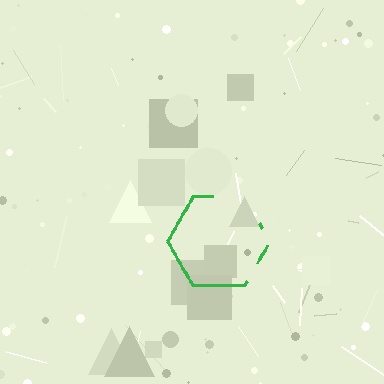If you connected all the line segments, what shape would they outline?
They would outline a hexagon.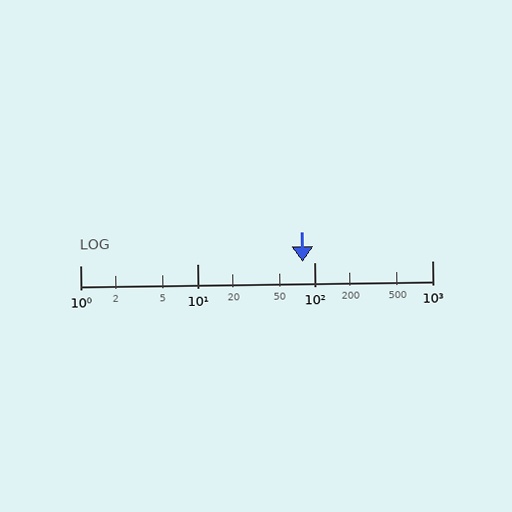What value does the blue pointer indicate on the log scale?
The pointer indicates approximately 78.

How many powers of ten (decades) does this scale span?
The scale spans 3 decades, from 1 to 1000.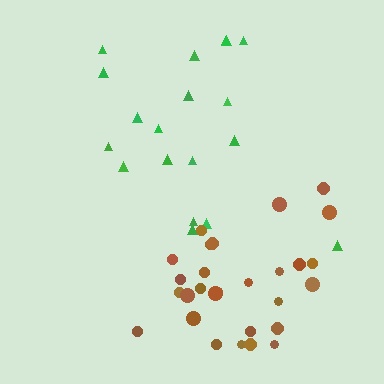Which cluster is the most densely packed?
Brown.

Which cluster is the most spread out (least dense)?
Green.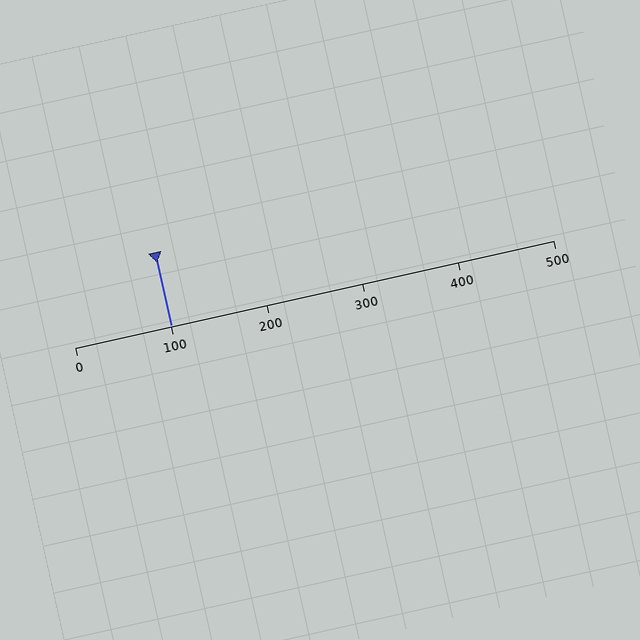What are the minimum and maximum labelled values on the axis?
The axis runs from 0 to 500.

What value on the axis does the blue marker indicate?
The marker indicates approximately 100.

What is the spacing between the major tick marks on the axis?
The major ticks are spaced 100 apart.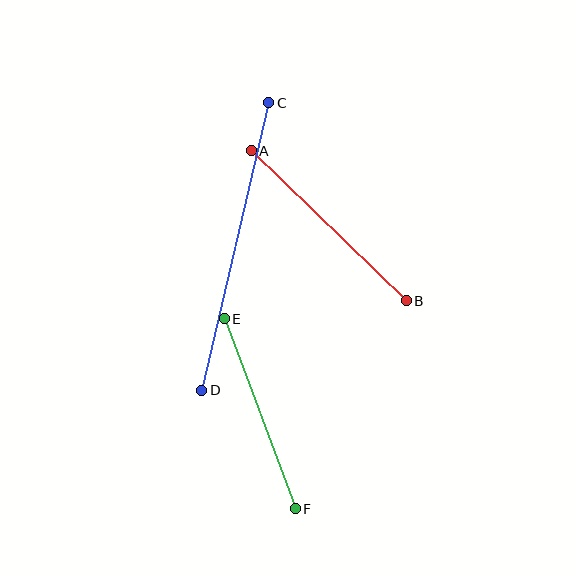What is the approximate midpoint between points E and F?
The midpoint is at approximately (260, 414) pixels.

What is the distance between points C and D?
The distance is approximately 295 pixels.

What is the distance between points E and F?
The distance is approximately 203 pixels.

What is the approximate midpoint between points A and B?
The midpoint is at approximately (329, 226) pixels.